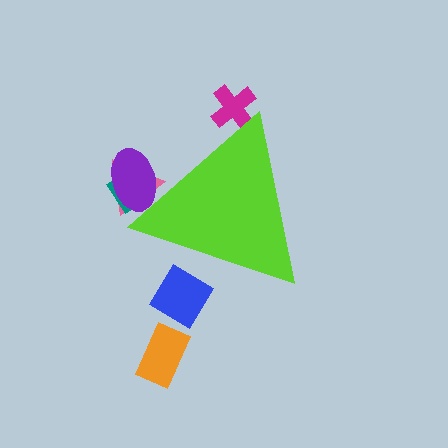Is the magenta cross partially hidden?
Yes, the magenta cross is partially hidden behind the lime triangle.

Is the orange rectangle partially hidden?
No, the orange rectangle is fully visible.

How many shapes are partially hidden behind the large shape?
5 shapes are partially hidden.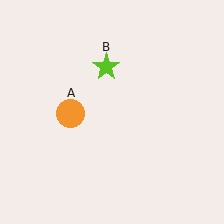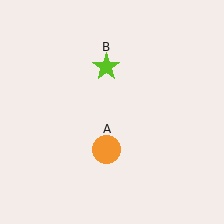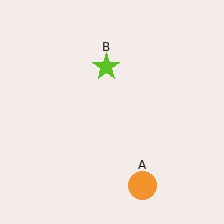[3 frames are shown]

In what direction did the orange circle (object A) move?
The orange circle (object A) moved down and to the right.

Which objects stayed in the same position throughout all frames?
Lime star (object B) remained stationary.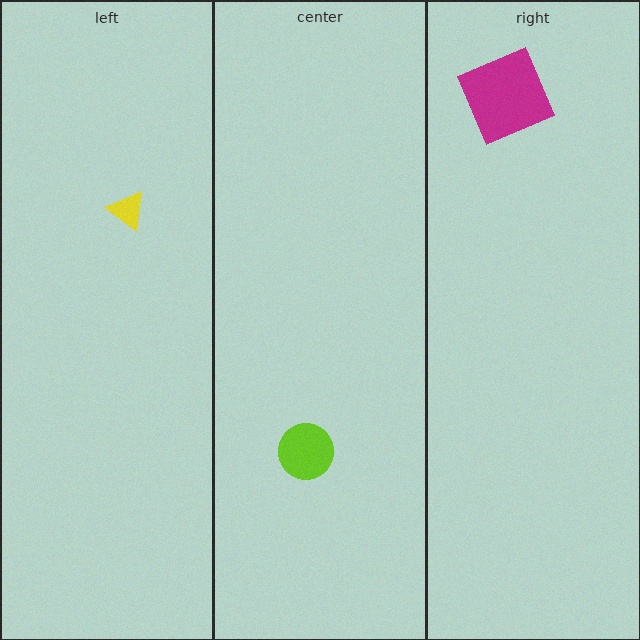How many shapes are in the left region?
1.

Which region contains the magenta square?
The right region.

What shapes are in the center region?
The lime circle.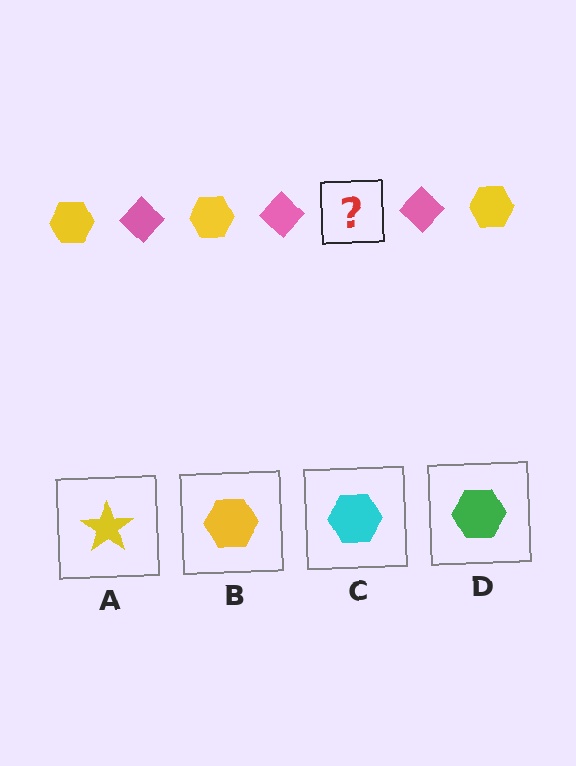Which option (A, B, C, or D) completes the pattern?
B.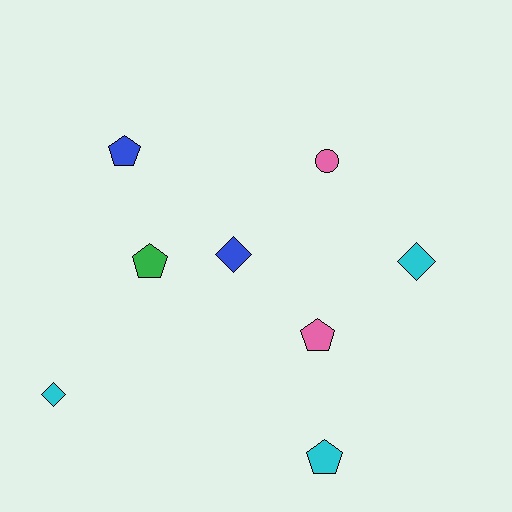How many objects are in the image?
There are 8 objects.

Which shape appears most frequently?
Pentagon, with 4 objects.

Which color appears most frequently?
Cyan, with 3 objects.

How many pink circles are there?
There is 1 pink circle.